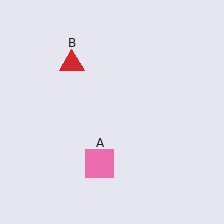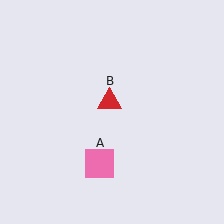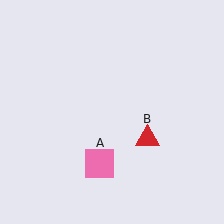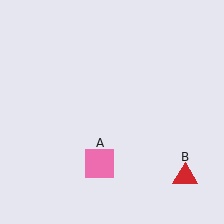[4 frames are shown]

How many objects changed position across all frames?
1 object changed position: red triangle (object B).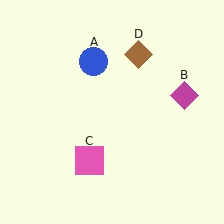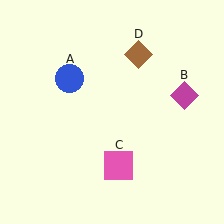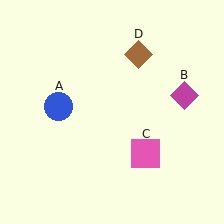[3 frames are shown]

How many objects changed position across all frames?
2 objects changed position: blue circle (object A), pink square (object C).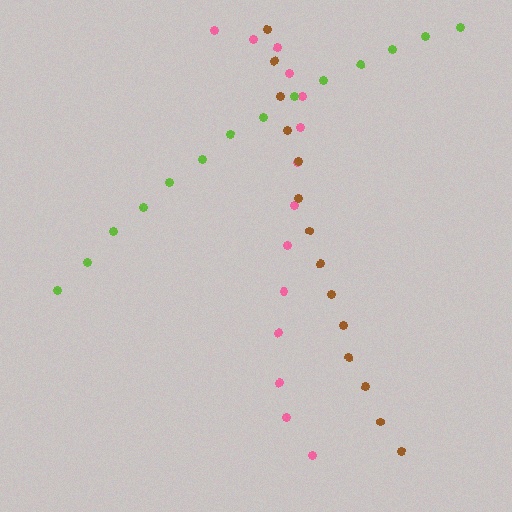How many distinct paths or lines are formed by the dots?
There are 3 distinct paths.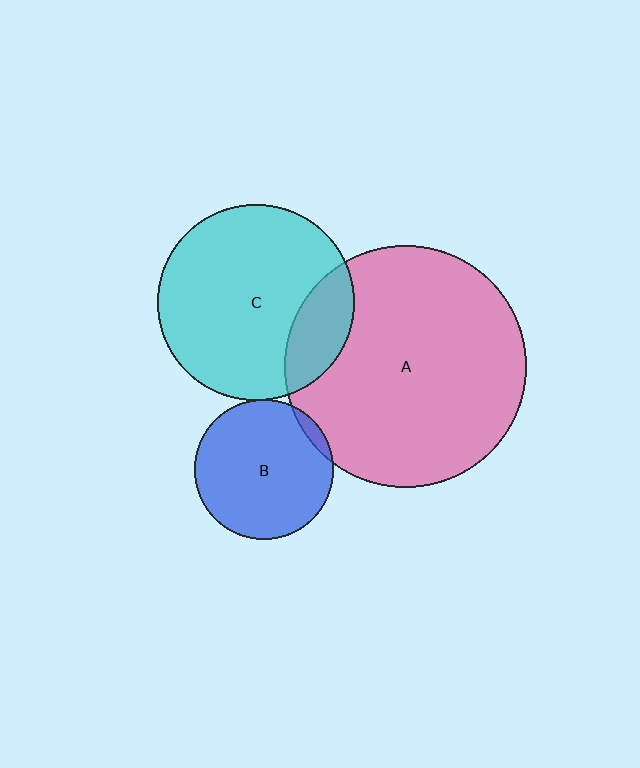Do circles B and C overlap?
Yes.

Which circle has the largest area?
Circle A (pink).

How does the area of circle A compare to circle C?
Approximately 1.5 times.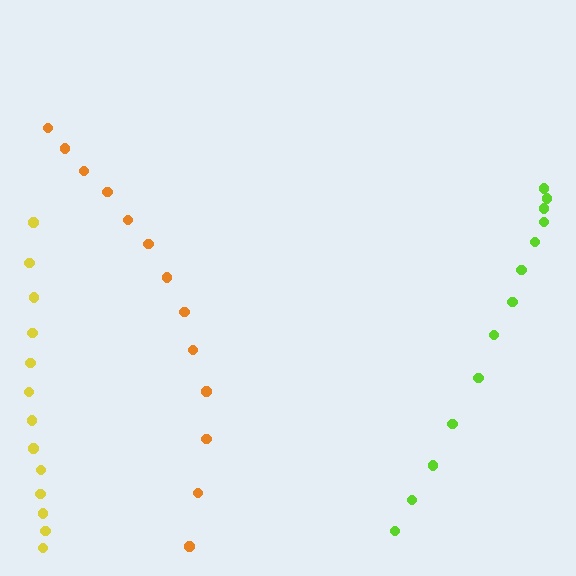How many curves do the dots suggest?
There are 3 distinct paths.